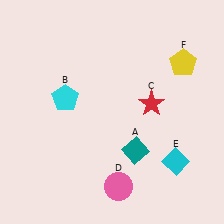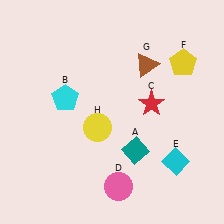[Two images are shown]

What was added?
A brown triangle (G), a yellow circle (H) were added in Image 2.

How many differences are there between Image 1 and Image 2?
There are 2 differences between the two images.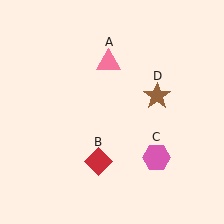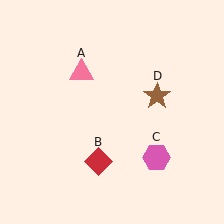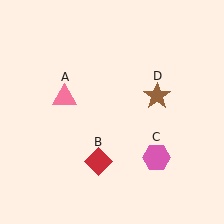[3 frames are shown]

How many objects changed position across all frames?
1 object changed position: pink triangle (object A).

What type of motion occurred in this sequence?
The pink triangle (object A) rotated counterclockwise around the center of the scene.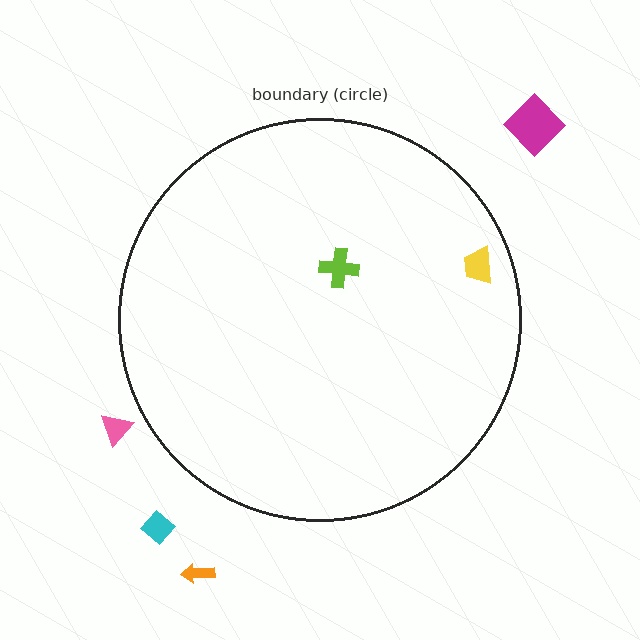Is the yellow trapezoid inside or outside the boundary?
Inside.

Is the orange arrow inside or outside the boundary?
Outside.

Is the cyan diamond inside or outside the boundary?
Outside.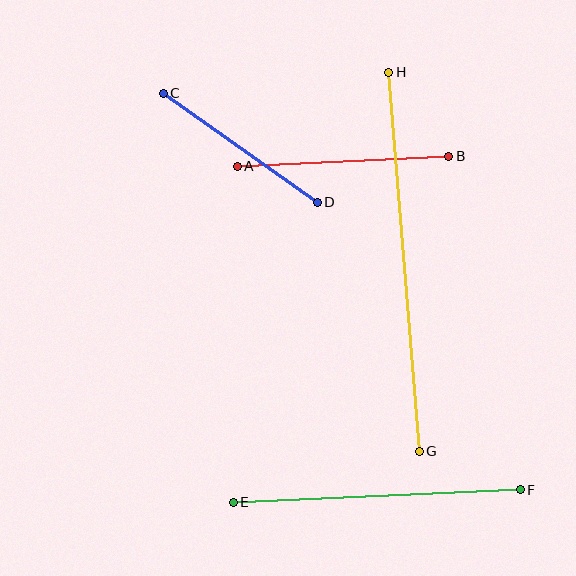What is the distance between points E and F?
The distance is approximately 288 pixels.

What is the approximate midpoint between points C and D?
The midpoint is at approximately (240, 148) pixels.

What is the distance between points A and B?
The distance is approximately 212 pixels.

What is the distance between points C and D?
The distance is approximately 189 pixels.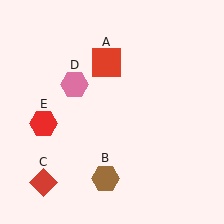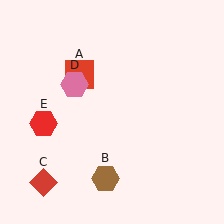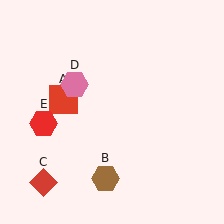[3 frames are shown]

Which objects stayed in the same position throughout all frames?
Brown hexagon (object B) and red diamond (object C) and pink hexagon (object D) and red hexagon (object E) remained stationary.